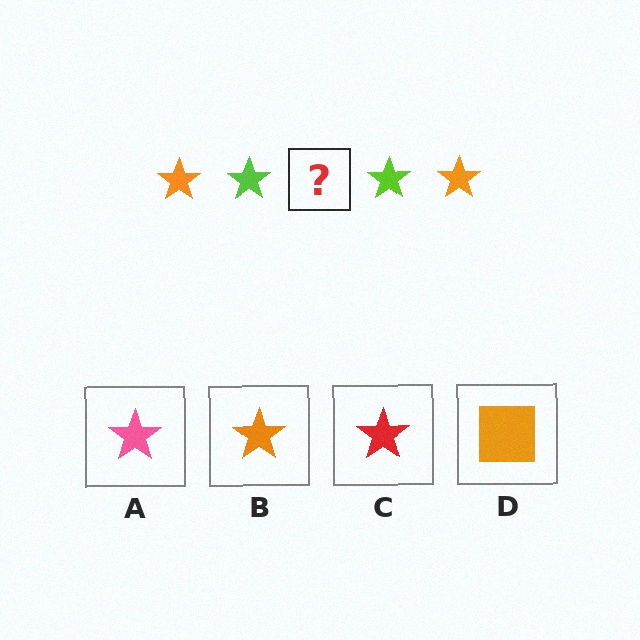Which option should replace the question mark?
Option B.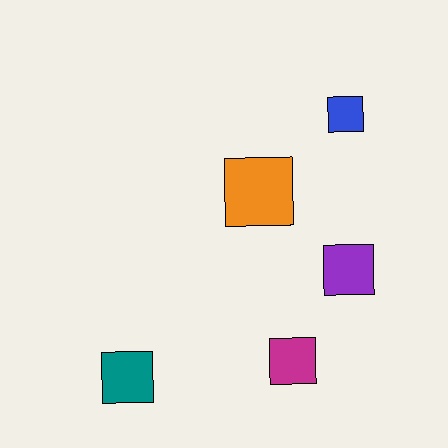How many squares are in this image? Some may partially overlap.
There are 5 squares.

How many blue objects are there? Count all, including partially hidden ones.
There is 1 blue object.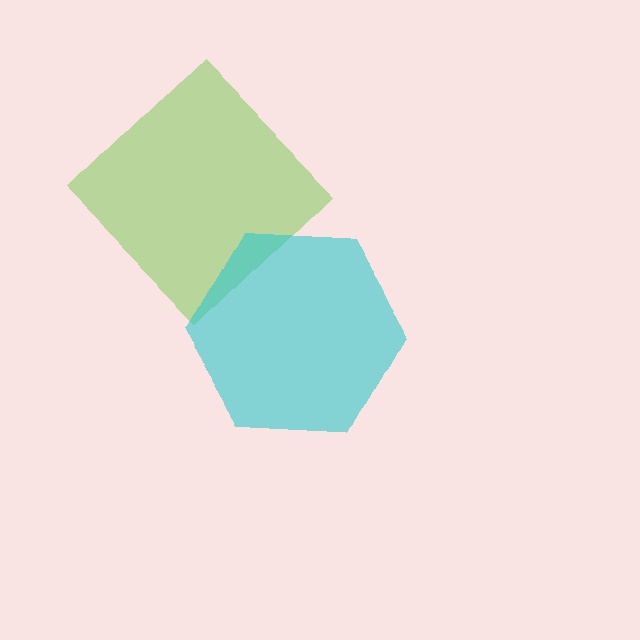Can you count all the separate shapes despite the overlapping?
Yes, there are 2 separate shapes.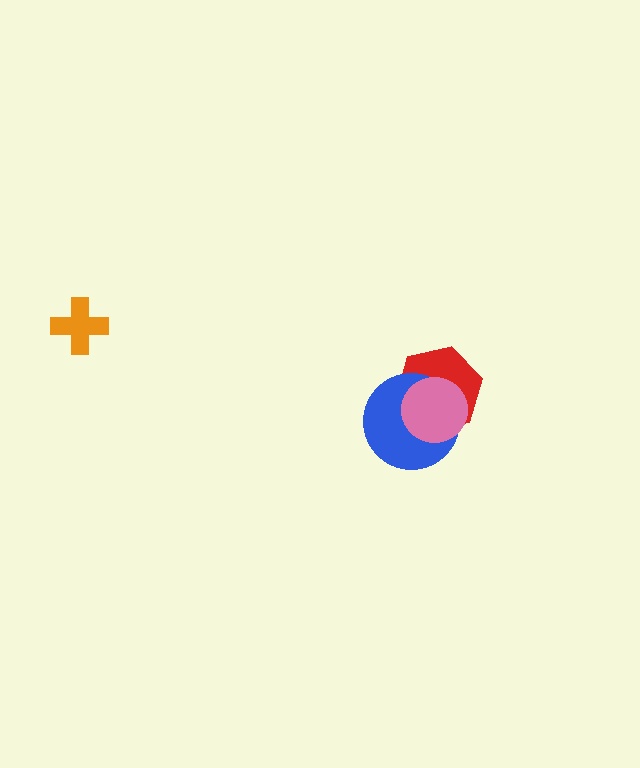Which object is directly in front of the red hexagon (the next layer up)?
The blue circle is directly in front of the red hexagon.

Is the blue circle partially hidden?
Yes, it is partially covered by another shape.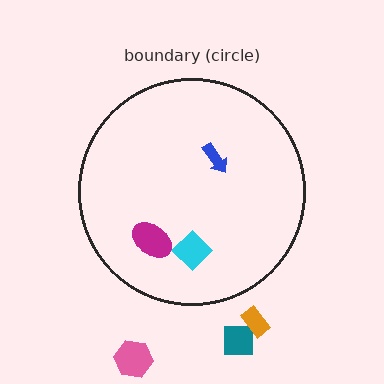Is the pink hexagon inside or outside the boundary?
Outside.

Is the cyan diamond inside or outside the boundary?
Inside.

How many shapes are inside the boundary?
3 inside, 3 outside.